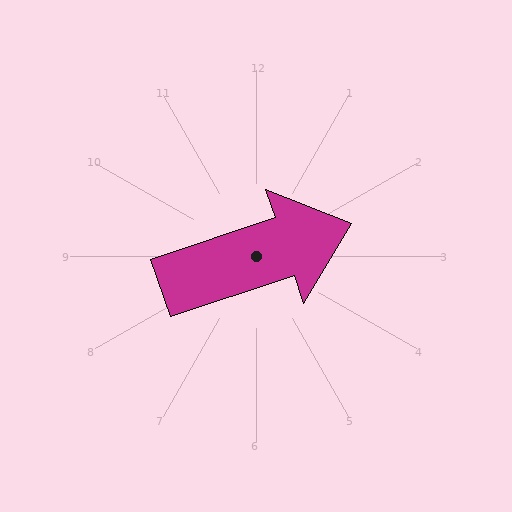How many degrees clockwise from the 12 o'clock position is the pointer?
Approximately 71 degrees.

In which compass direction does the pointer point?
East.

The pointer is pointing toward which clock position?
Roughly 2 o'clock.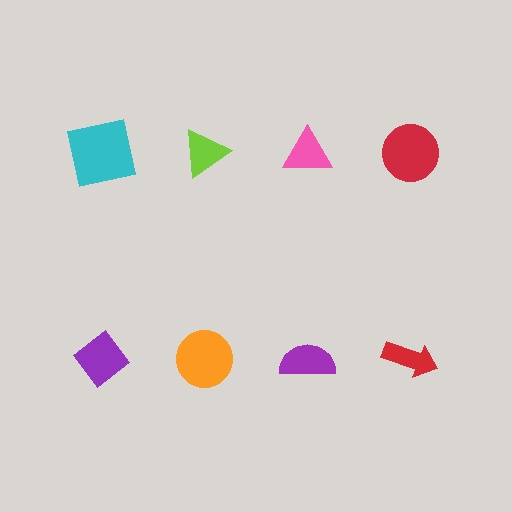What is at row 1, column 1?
A cyan square.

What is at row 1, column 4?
A red circle.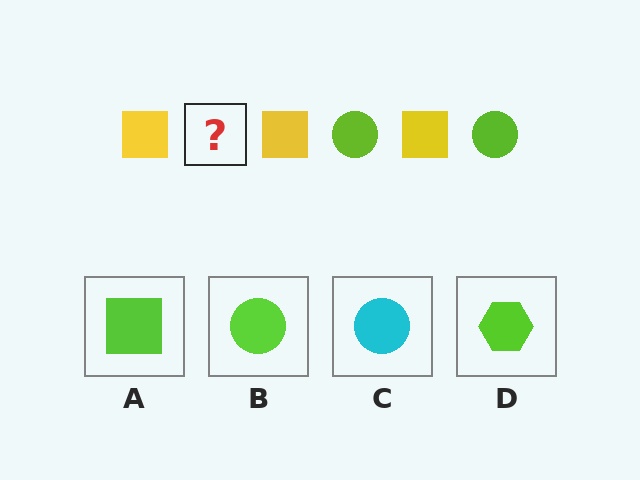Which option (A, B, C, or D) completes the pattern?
B.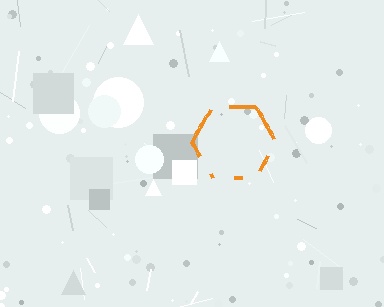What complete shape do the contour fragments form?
The contour fragments form a hexagon.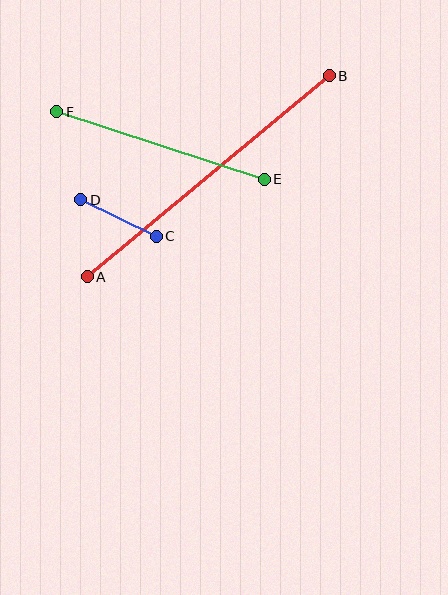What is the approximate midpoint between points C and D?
The midpoint is at approximately (119, 218) pixels.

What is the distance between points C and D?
The distance is approximately 84 pixels.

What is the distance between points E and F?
The distance is approximately 218 pixels.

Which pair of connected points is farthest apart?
Points A and B are farthest apart.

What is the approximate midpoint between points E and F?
The midpoint is at approximately (160, 146) pixels.